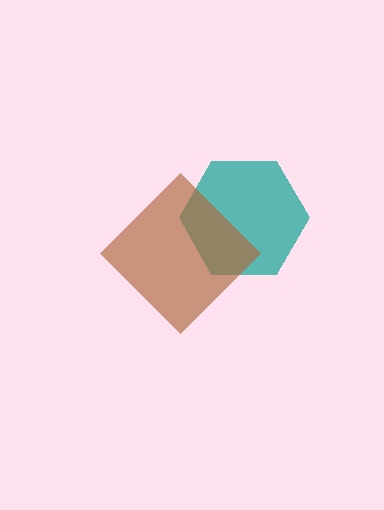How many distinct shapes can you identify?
There are 2 distinct shapes: a teal hexagon, a brown diamond.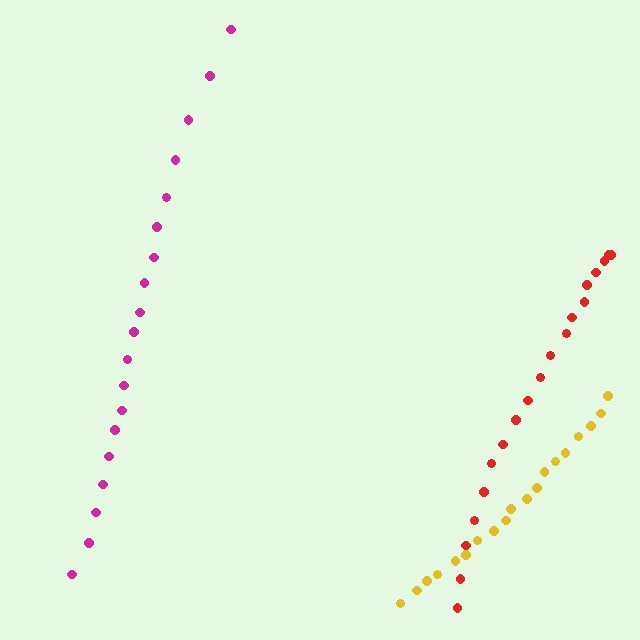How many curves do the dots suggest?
There are 3 distinct paths.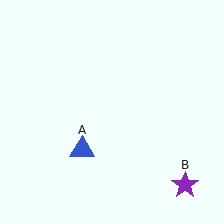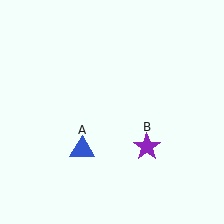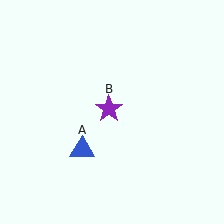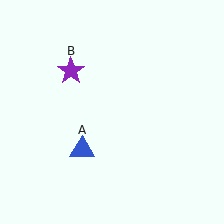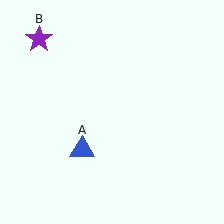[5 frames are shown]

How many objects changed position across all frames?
1 object changed position: purple star (object B).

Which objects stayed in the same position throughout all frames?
Blue triangle (object A) remained stationary.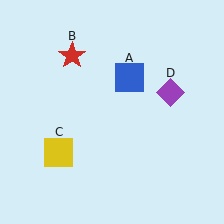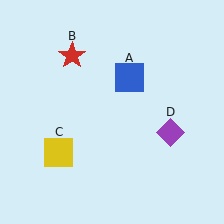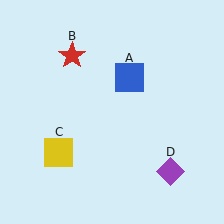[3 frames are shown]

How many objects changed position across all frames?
1 object changed position: purple diamond (object D).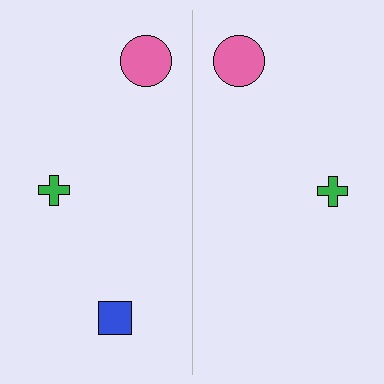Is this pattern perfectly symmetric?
No, the pattern is not perfectly symmetric. A blue square is missing from the right side.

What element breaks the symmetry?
A blue square is missing from the right side.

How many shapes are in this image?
There are 5 shapes in this image.